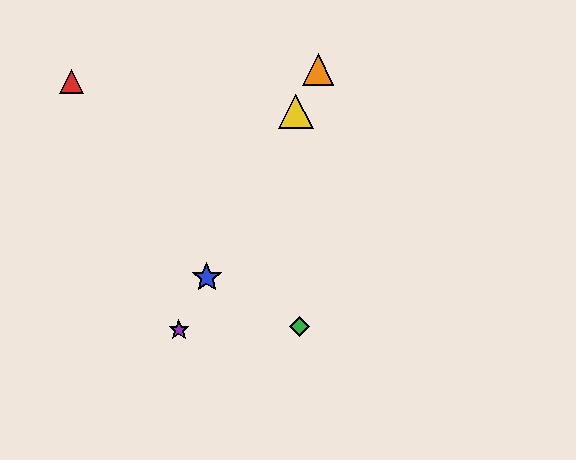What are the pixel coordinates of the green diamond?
The green diamond is at (299, 327).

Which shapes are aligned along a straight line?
The blue star, the yellow triangle, the purple star, the orange triangle are aligned along a straight line.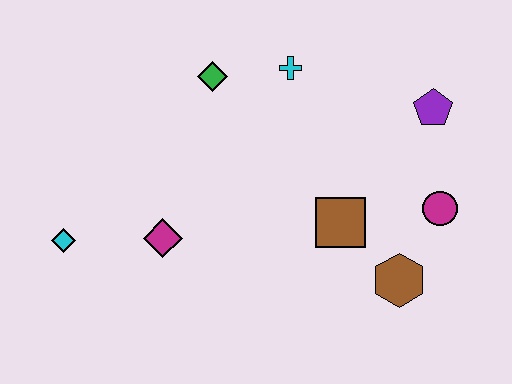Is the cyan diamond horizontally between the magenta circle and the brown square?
No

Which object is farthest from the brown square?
The cyan diamond is farthest from the brown square.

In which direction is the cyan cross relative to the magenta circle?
The cyan cross is to the left of the magenta circle.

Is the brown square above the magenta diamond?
Yes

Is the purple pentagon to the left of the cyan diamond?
No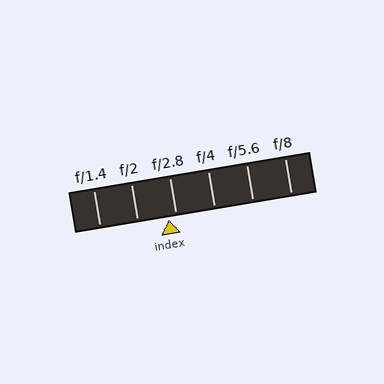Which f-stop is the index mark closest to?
The index mark is closest to f/2.8.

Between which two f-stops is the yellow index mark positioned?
The index mark is between f/2 and f/2.8.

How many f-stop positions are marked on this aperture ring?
There are 6 f-stop positions marked.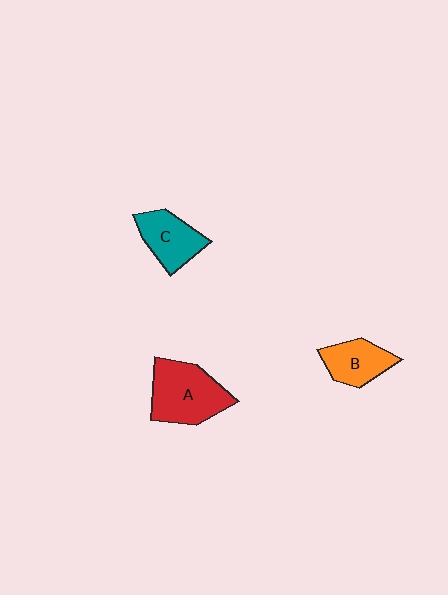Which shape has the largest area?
Shape A (red).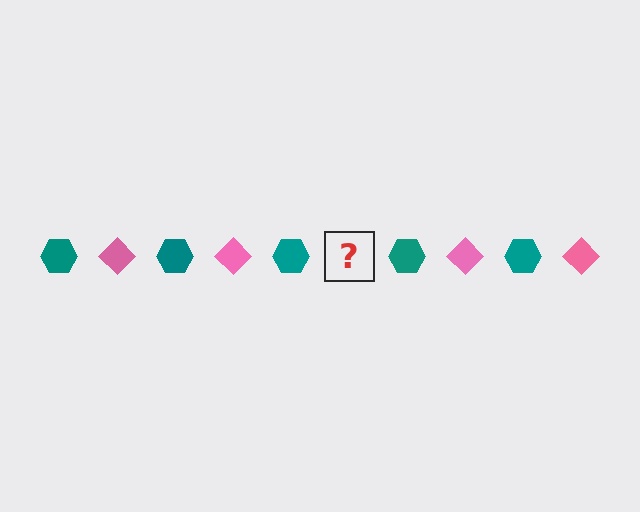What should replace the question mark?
The question mark should be replaced with a pink diamond.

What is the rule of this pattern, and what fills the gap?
The rule is that the pattern alternates between teal hexagon and pink diamond. The gap should be filled with a pink diamond.